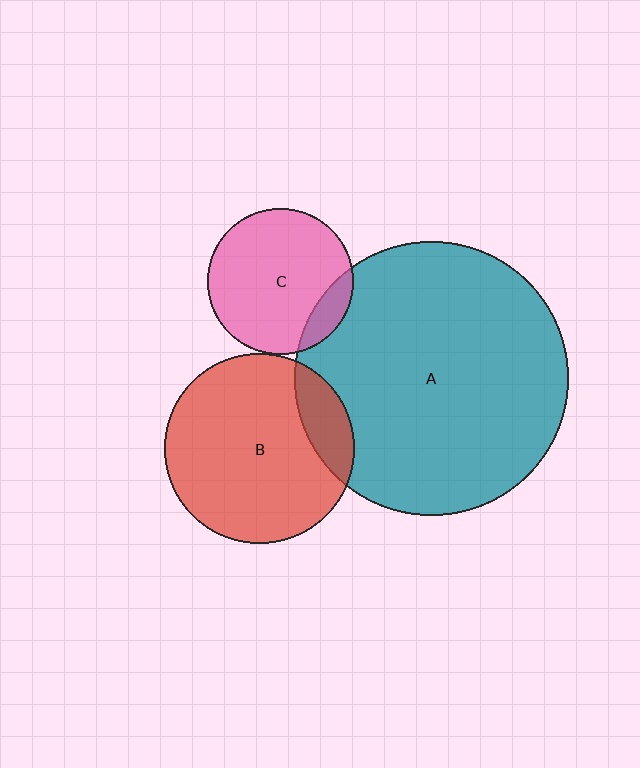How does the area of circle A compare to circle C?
Approximately 3.5 times.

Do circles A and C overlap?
Yes.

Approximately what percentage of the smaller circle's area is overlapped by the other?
Approximately 10%.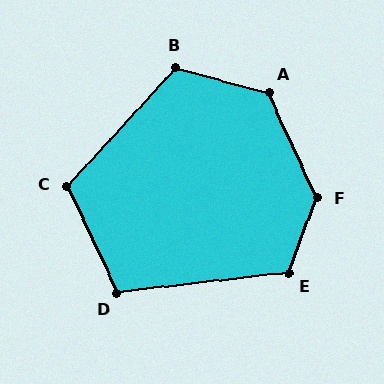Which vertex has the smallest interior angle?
D, at approximately 109 degrees.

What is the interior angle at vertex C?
Approximately 112 degrees (obtuse).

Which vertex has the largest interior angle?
F, at approximately 134 degrees.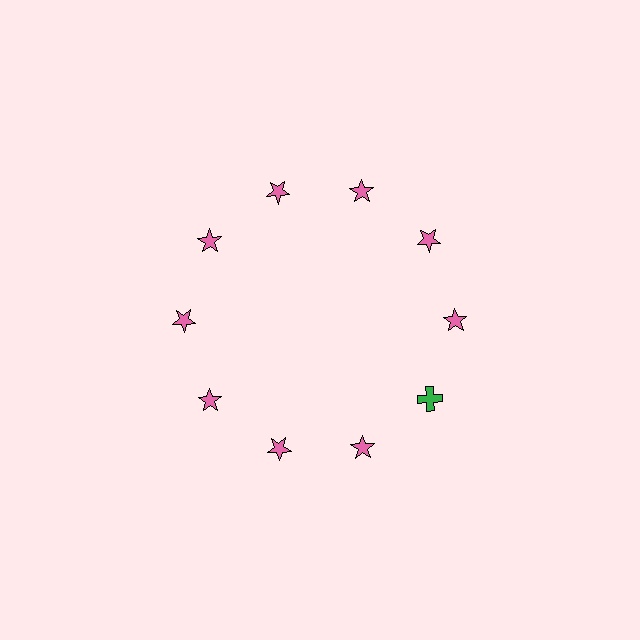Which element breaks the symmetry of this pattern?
The green cross at roughly the 4 o'clock position breaks the symmetry. All other shapes are pink stars.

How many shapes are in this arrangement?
There are 10 shapes arranged in a ring pattern.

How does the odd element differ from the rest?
It differs in both color (green instead of pink) and shape (cross instead of star).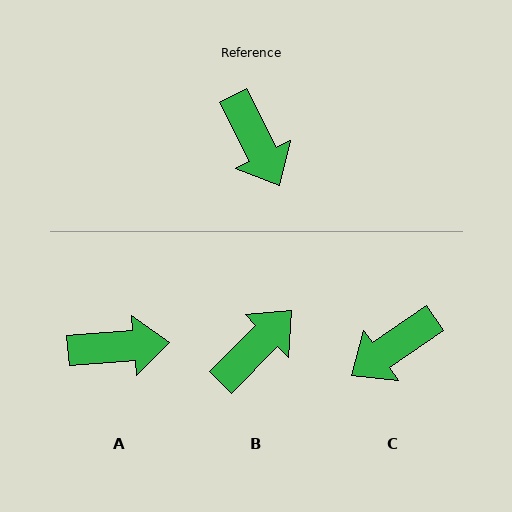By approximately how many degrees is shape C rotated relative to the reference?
Approximately 82 degrees clockwise.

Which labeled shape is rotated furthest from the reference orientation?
B, about 108 degrees away.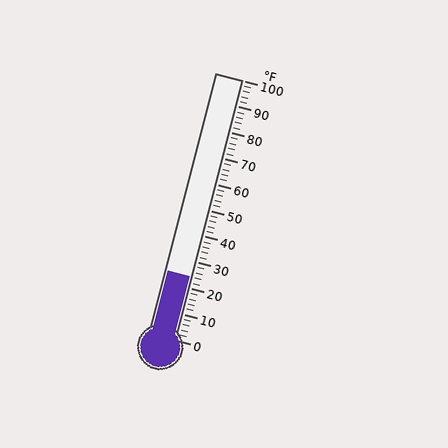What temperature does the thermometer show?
The thermometer shows approximately 24°F.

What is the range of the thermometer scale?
The thermometer scale ranges from 0°F to 100°F.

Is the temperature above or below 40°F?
The temperature is below 40°F.